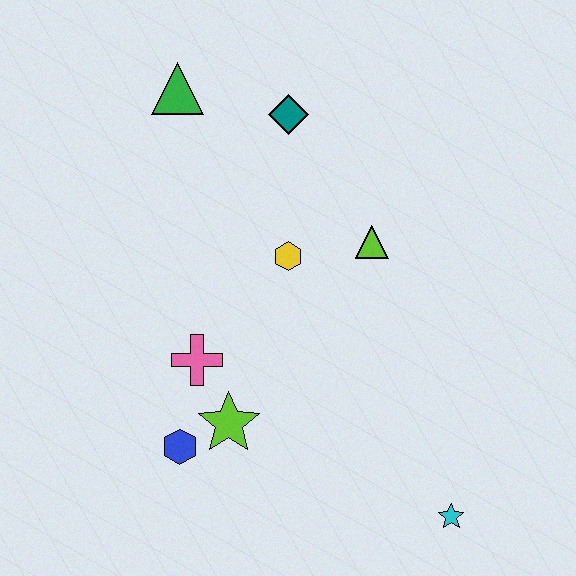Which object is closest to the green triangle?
The teal diamond is closest to the green triangle.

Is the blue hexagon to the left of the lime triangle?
Yes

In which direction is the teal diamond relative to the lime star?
The teal diamond is above the lime star.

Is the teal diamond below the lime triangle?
No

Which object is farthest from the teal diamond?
The cyan star is farthest from the teal diamond.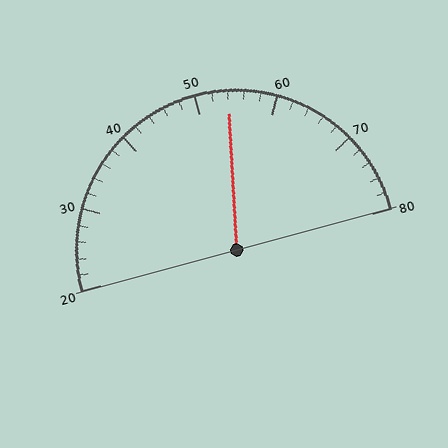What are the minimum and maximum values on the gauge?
The gauge ranges from 20 to 80.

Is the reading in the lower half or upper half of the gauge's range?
The reading is in the upper half of the range (20 to 80).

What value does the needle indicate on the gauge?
The needle indicates approximately 54.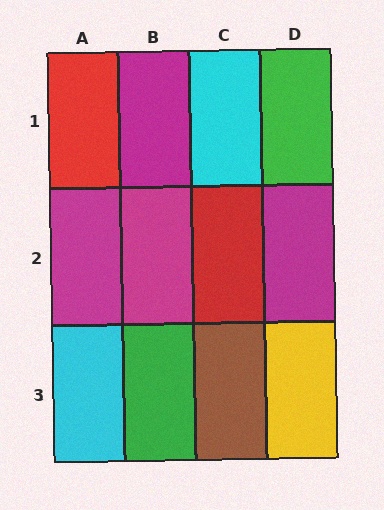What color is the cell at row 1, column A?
Red.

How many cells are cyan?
2 cells are cyan.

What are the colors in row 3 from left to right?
Cyan, green, brown, yellow.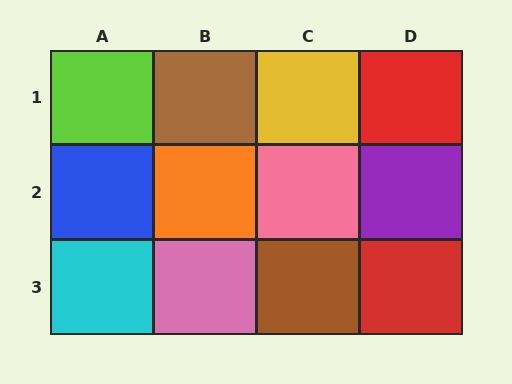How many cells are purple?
1 cell is purple.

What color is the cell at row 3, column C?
Brown.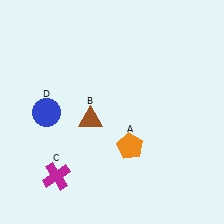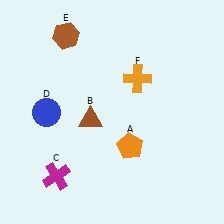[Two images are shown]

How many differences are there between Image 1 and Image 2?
There are 2 differences between the two images.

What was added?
A brown hexagon (E), an orange cross (F) were added in Image 2.